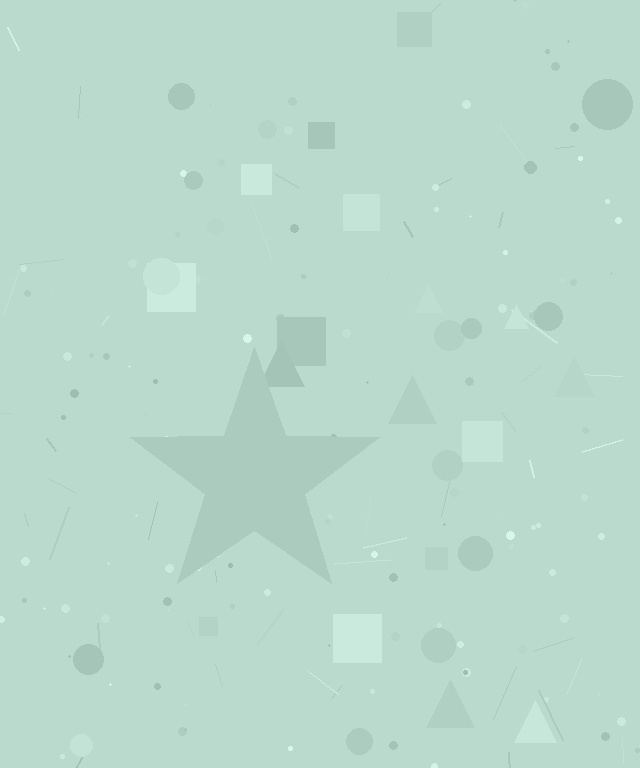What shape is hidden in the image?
A star is hidden in the image.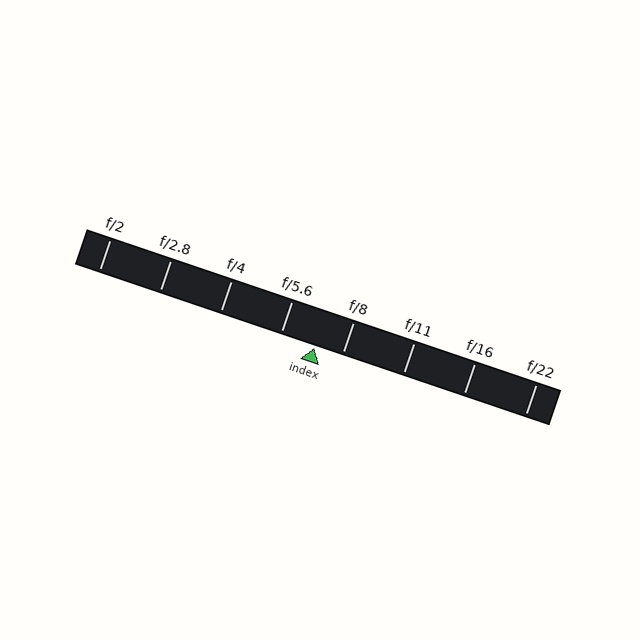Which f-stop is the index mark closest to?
The index mark is closest to f/8.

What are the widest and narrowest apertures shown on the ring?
The widest aperture shown is f/2 and the narrowest is f/22.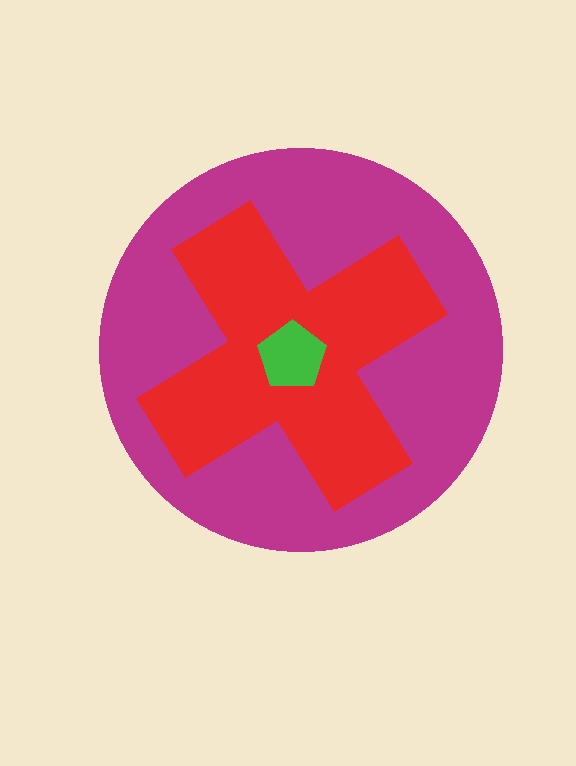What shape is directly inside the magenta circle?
The red cross.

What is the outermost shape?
The magenta circle.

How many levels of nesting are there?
3.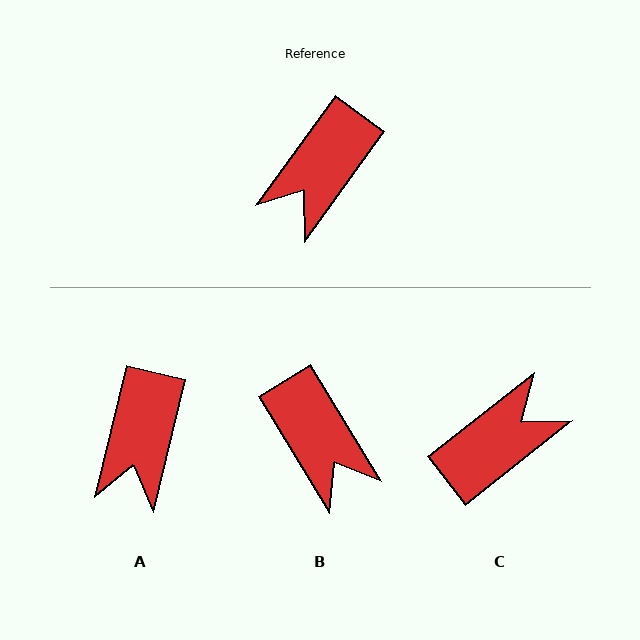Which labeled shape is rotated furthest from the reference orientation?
C, about 164 degrees away.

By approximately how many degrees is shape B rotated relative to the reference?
Approximately 67 degrees counter-clockwise.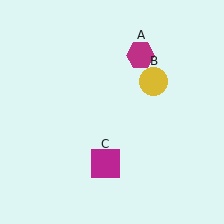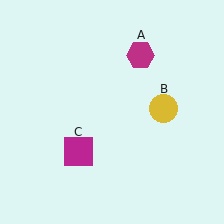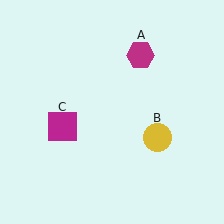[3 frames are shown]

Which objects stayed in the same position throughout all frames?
Magenta hexagon (object A) remained stationary.